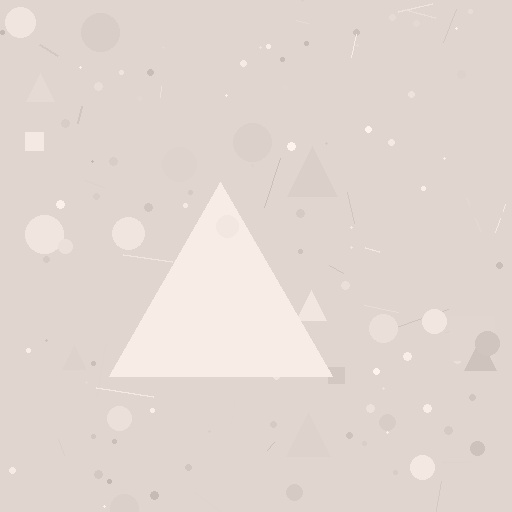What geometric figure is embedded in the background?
A triangle is embedded in the background.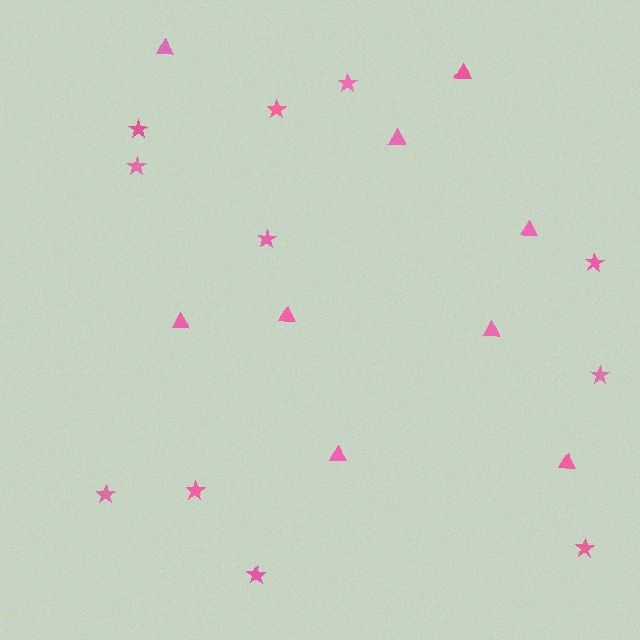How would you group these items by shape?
There are 2 groups: one group of triangles (9) and one group of stars (11).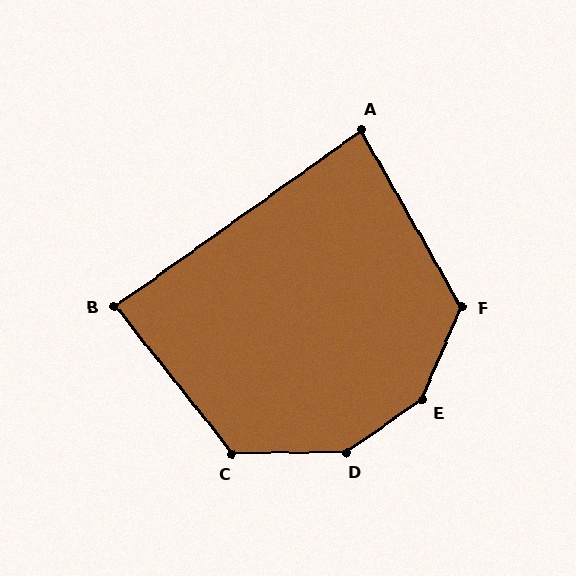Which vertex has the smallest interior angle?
A, at approximately 84 degrees.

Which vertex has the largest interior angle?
E, at approximately 148 degrees.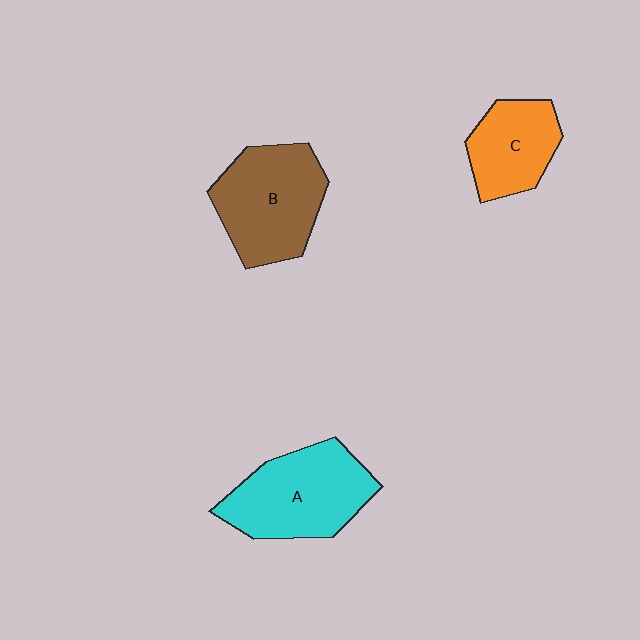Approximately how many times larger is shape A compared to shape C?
Approximately 1.5 times.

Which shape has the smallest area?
Shape C (orange).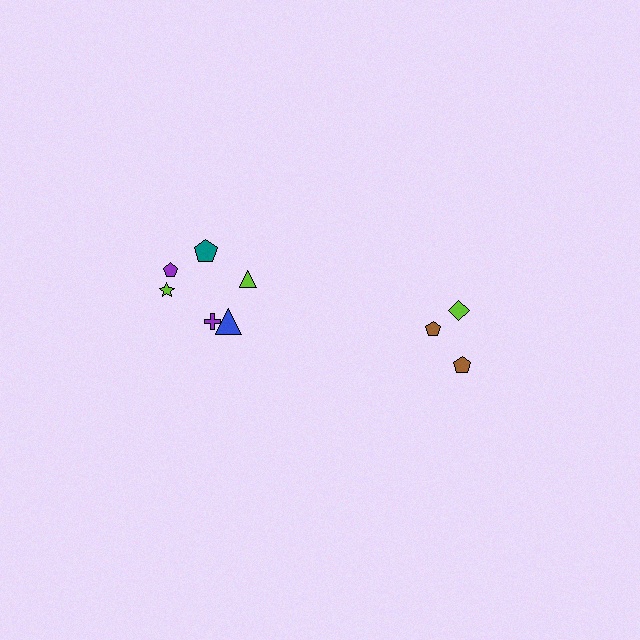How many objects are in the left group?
There are 6 objects.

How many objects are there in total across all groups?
There are 9 objects.